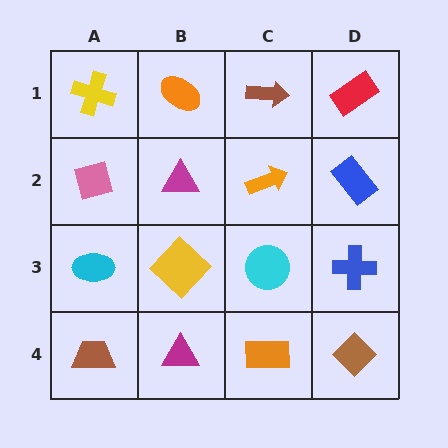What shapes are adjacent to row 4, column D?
A blue cross (row 3, column D), an orange rectangle (row 4, column C).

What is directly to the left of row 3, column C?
A yellow diamond.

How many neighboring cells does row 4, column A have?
2.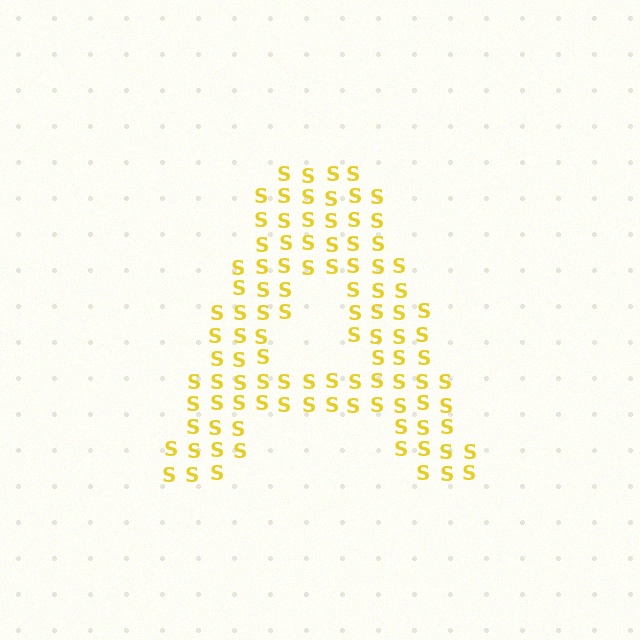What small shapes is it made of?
It is made of small letter S's.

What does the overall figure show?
The overall figure shows the letter A.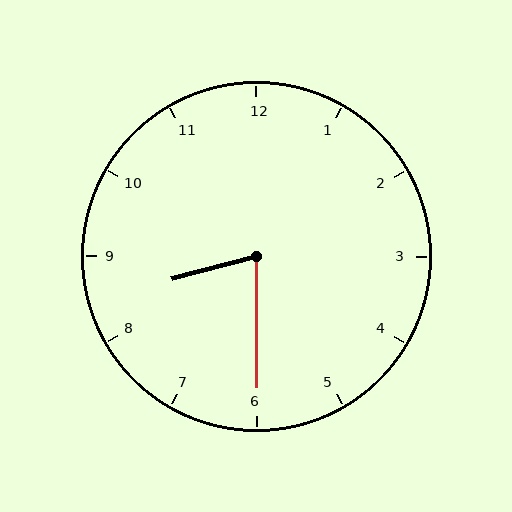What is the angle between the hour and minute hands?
Approximately 75 degrees.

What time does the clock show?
8:30.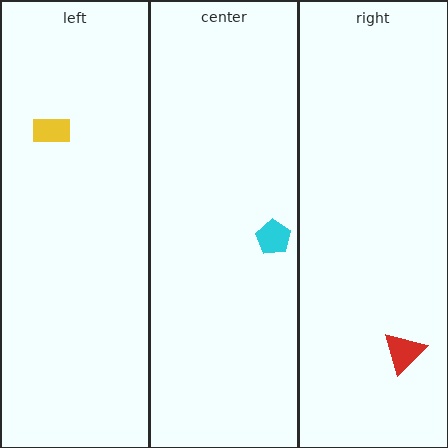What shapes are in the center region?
The cyan pentagon.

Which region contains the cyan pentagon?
The center region.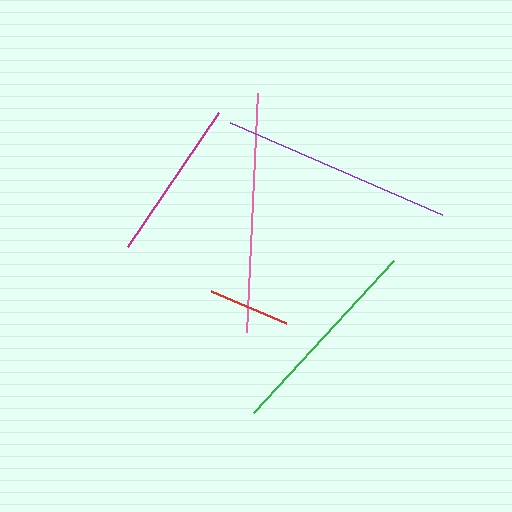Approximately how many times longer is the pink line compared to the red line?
The pink line is approximately 2.9 times the length of the red line.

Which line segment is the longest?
The pink line is the longest at approximately 240 pixels.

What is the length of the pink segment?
The pink segment is approximately 240 pixels long.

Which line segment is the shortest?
The red line is the shortest at approximately 82 pixels.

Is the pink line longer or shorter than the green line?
The pink line is longer than the green line.